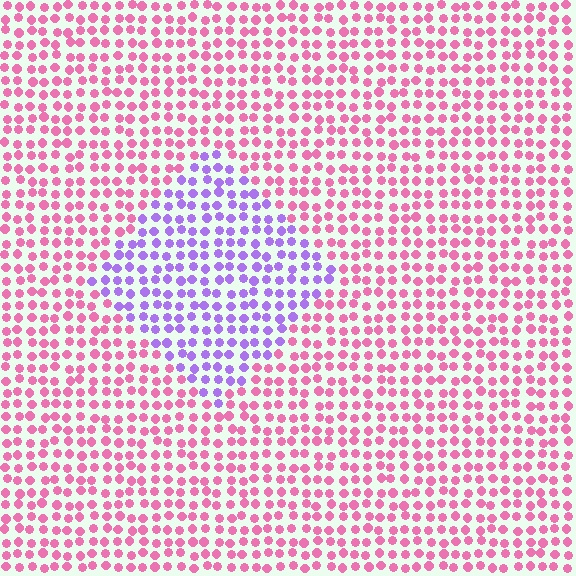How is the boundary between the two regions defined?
The boundary is defined purely by a slight shift in hue (about 61 degrees). Spacing, size, and orientation are identical on both sides.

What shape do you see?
I see a diamond.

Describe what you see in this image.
The image is filled with small pink elements in a uniform arrangement. A diamond-shaped region is visible where the elements are tinted to a slightly different hue, forming a subtle color boundary.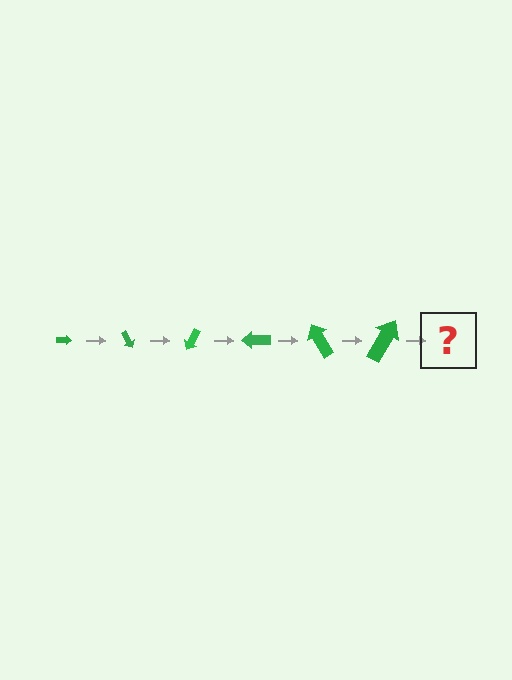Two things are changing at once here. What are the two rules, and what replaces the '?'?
The two rules are that the arrow grows larger each step and it rotates 60 degrees each step. The '?' should be an arrow, larger than the previous one and rotated 360 degrees from the start.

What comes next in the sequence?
The next element should be an arrow, larger than the previous one and rotated 360 degrees from the start.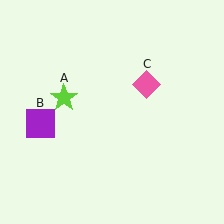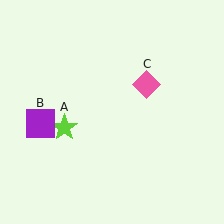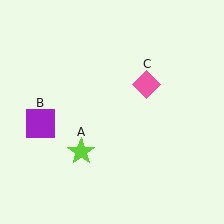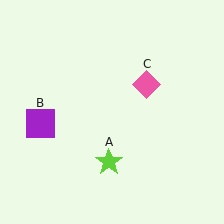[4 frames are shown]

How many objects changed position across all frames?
1 object changed position: lime star (object A).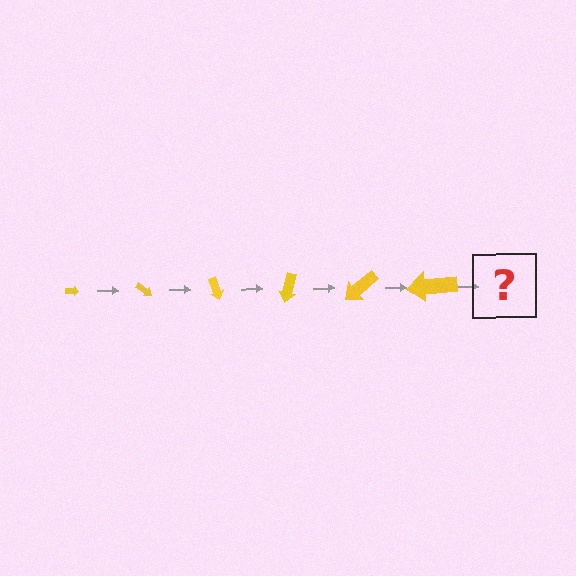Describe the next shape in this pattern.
It should be an arrow, larger than the previous one and rotated 210 degrees from the start.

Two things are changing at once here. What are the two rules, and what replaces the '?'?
The two rules are that the arrow grows larger each step and it rotates 35 degrees each step. The '?' should be an arrow, larger than the previous one and rotated 210 degrees from the start.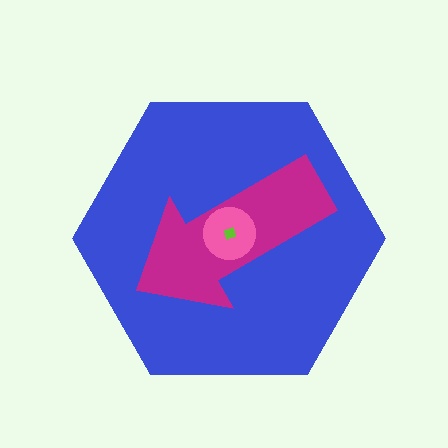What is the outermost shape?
The blue hexagon.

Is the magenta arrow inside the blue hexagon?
Yes.